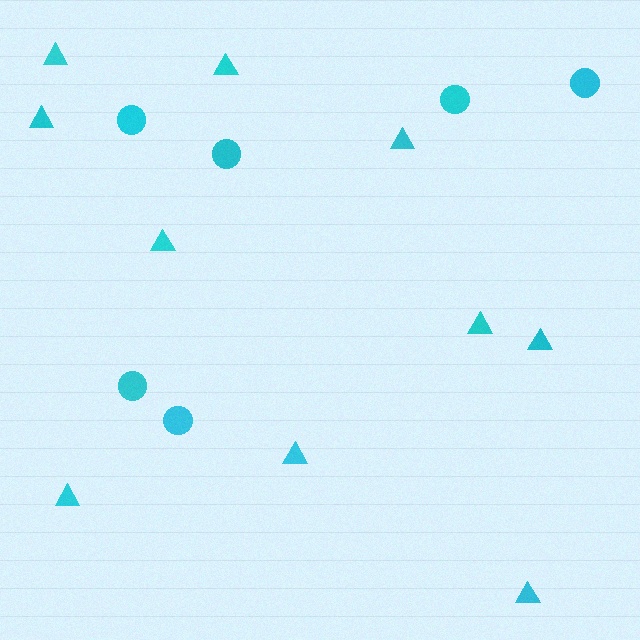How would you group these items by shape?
There are 2 groups: one group of circles (6) and one group of triangles (10).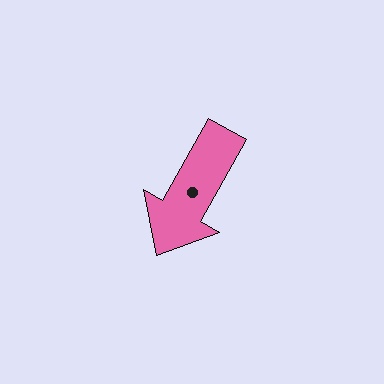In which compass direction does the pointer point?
Southwest.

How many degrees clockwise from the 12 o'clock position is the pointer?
Approximately 210 degrees.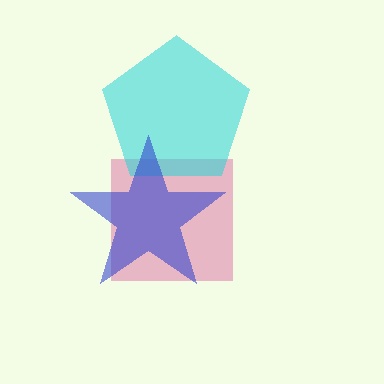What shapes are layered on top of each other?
The layered shapes are: a pink square, a cyan pentagon, a blue star.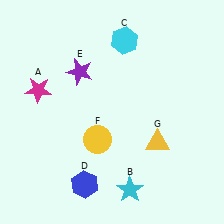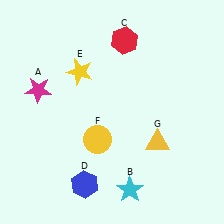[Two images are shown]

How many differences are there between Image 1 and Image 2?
There are 2 differences between the two images.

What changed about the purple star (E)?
In Image 1, E is purple. In Image 2, it changed to yellow.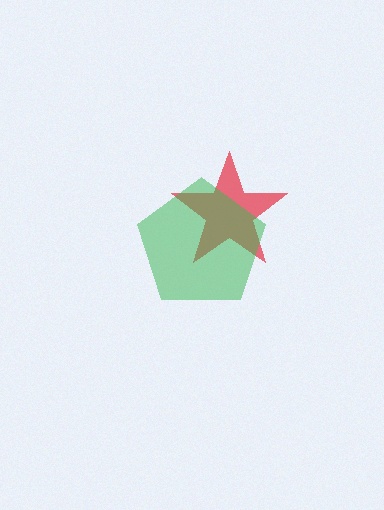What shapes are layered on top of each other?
The layered shapes are: a red star, a green pentagon.